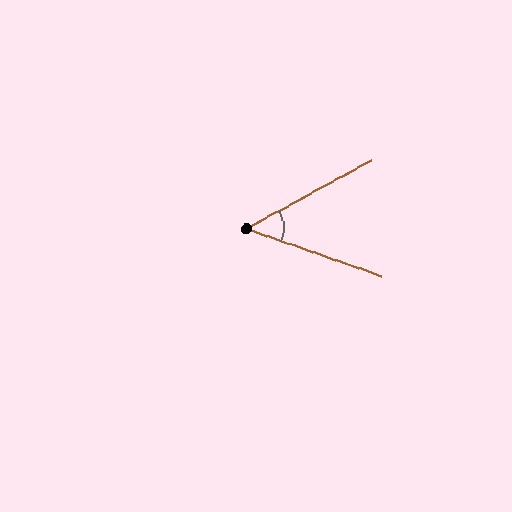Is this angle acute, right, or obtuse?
It is acute.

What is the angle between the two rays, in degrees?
Approximately 48 degrees.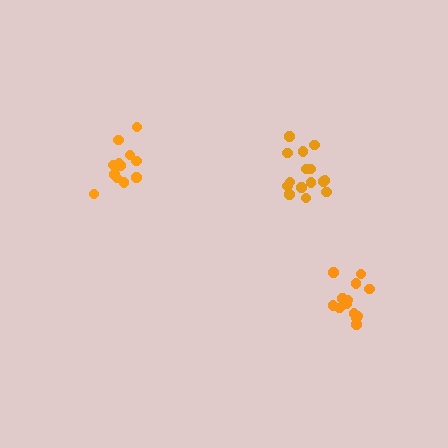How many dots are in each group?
Group 1: 13 dots, Group 2: 15 dots, Group 3: 12 dots (40 total).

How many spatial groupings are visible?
There are 3 spatial groupings.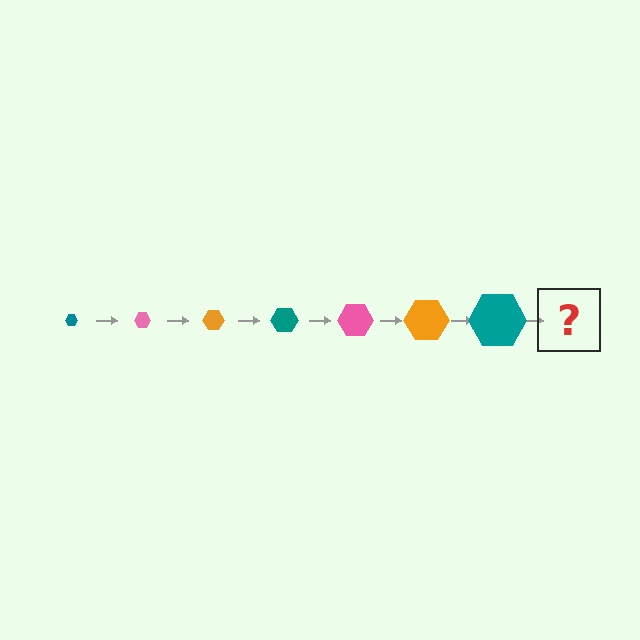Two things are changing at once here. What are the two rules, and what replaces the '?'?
The two rules are that the hexagon grows larger each step and the color cycles through teal, pink, and orange. The '?' should be a pink hexagon, larger than the previous one.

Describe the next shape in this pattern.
It should be a pink hexagon, larger than the previous one.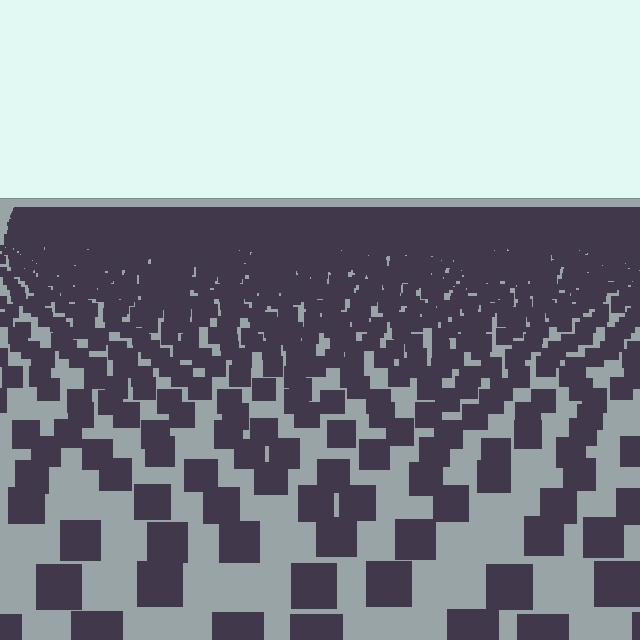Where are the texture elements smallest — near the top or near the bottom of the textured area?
Near the top.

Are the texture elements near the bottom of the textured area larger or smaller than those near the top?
Larger. Near the bottom, elements are closer to the viewer and appear at a bigger on-screen size.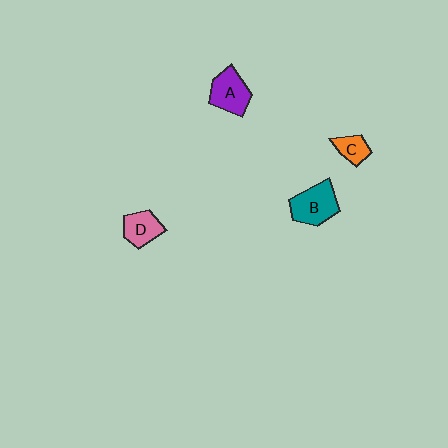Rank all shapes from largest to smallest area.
From largest to smallest: B (teal), A (purple), D (pink), C (orange).